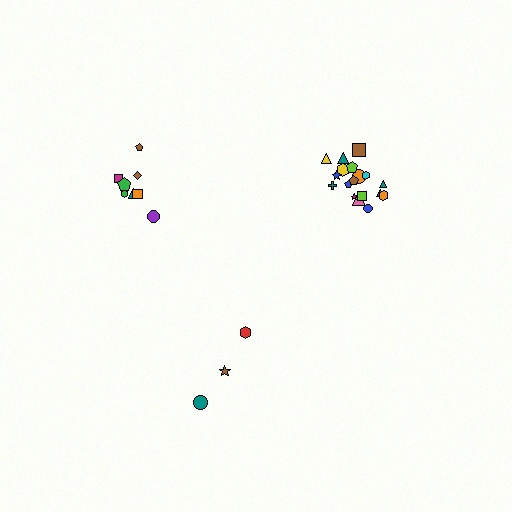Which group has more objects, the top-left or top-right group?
The top-right group.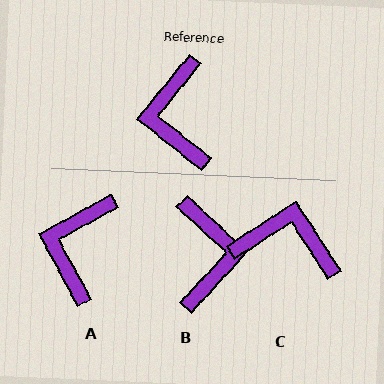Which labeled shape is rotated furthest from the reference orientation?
B, about 176 degrees away.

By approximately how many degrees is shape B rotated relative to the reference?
Approximately 176 degrees counter-clockwise.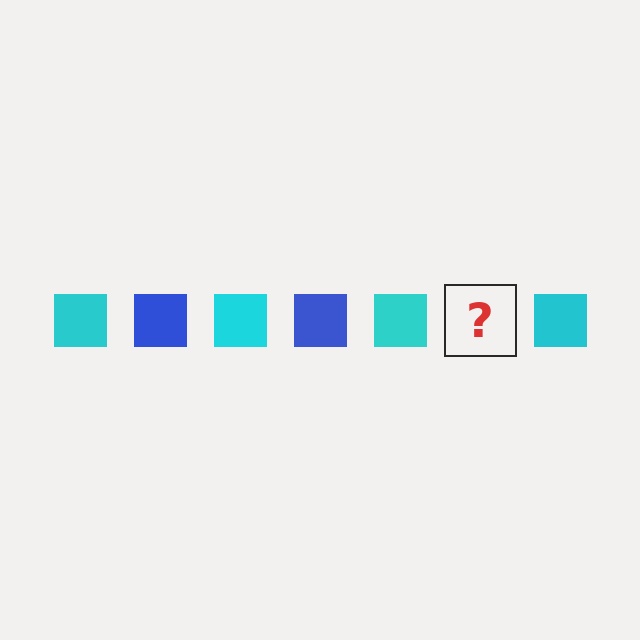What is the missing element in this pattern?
The missing element is a blue square.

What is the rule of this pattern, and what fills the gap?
The rule is that the pattern cycles through cyan, blue squares. The gap should be filled with a blue square.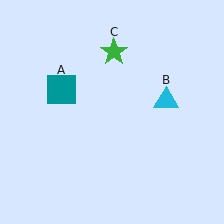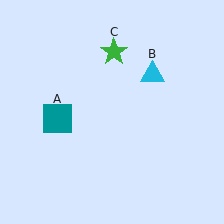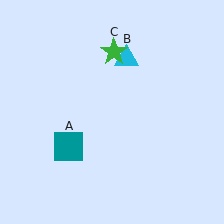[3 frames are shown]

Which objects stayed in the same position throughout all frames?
Green star (object C) remained stationary.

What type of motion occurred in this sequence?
The teal square (object A), cyan triangle (object B) rotated counterclockwise around the center of the scene.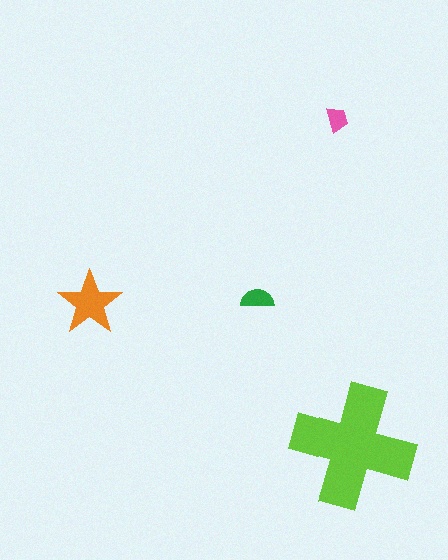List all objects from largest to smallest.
The lime cross, the orange star, the green semicircle, the pink trapezoid.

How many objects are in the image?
There are 4 objects in the image.